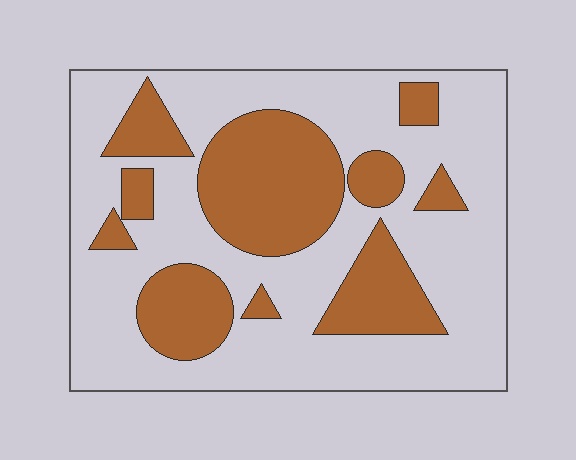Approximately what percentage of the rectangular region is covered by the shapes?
Approximately 30%.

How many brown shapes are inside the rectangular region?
10.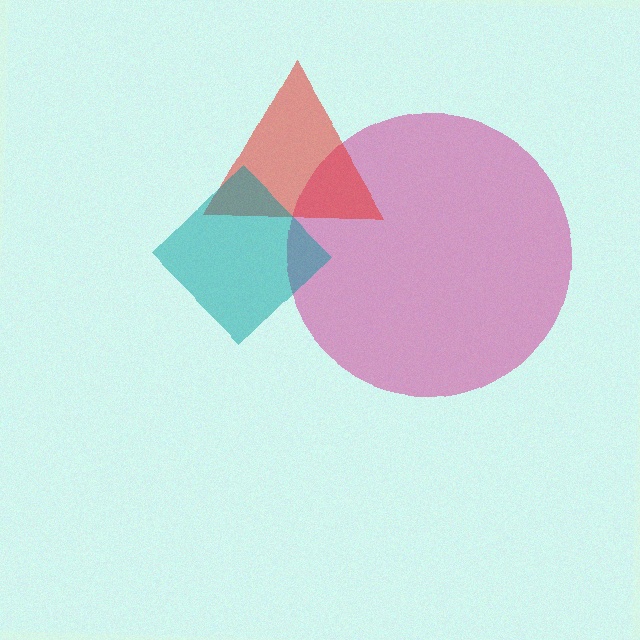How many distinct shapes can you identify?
There are 3 distinct shapes: a magenta circle, a red triangle, a teal diamond.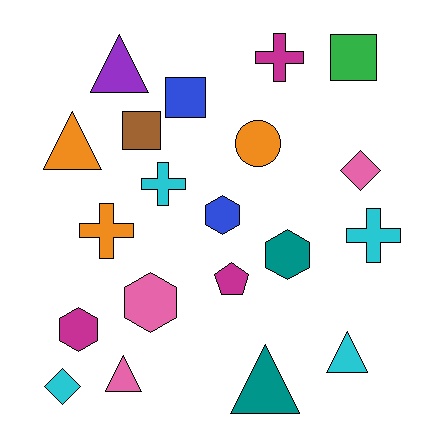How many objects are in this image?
There are 20 objects.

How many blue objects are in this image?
There are 2 blue objects.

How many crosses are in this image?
There are 4 crosses.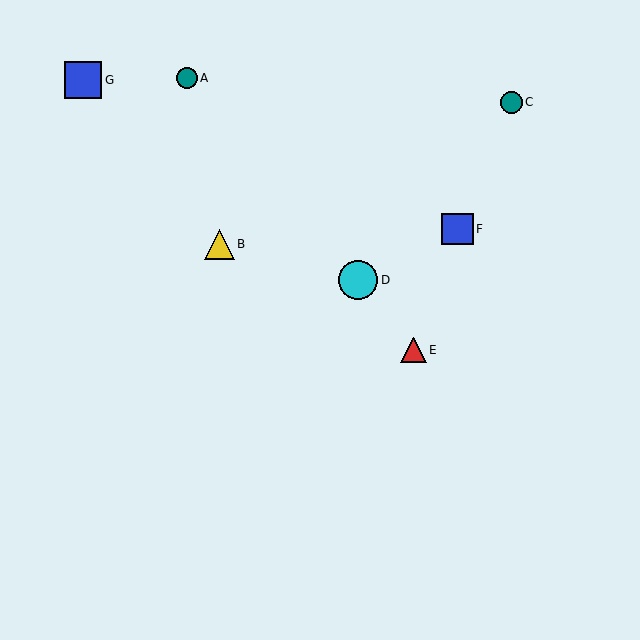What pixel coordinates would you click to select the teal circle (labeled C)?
Click at (511, 102) to select the teal circle C.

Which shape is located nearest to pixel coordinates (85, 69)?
The blue square (labeled G) at (83, 80) is nearest to that location.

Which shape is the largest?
The cyan circle (labeled D) is the largest.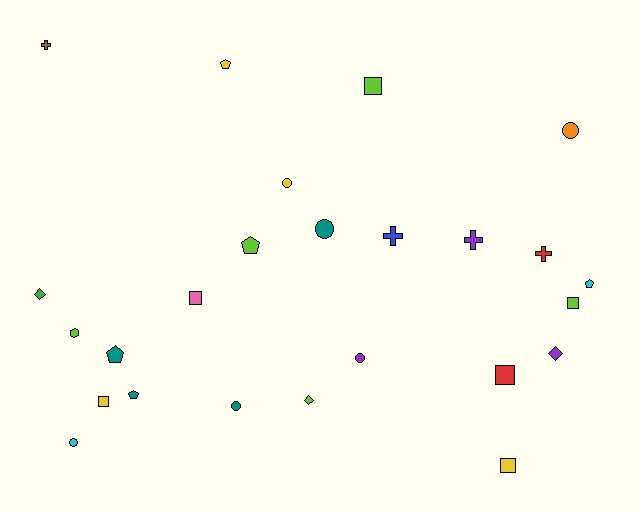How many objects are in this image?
There are 25 objects.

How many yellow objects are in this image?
There are 4 yellow objects.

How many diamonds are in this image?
There are 3 diamonds.